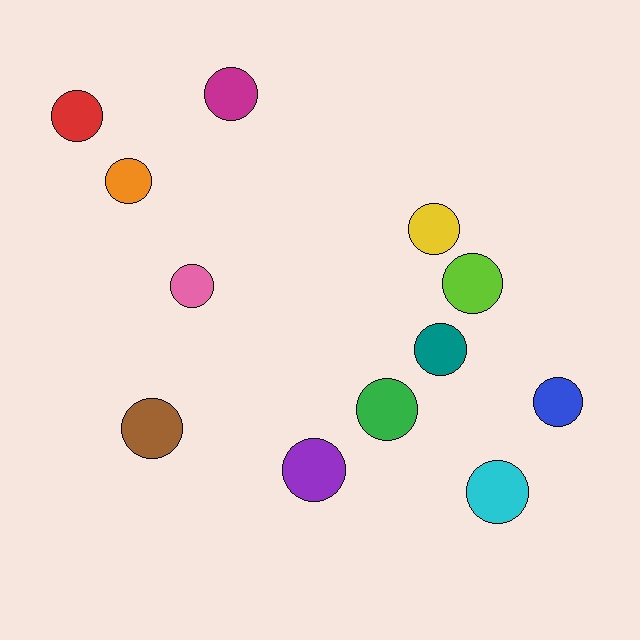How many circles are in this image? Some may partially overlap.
There are 12 circles.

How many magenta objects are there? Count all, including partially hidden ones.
There is 1 magenta object.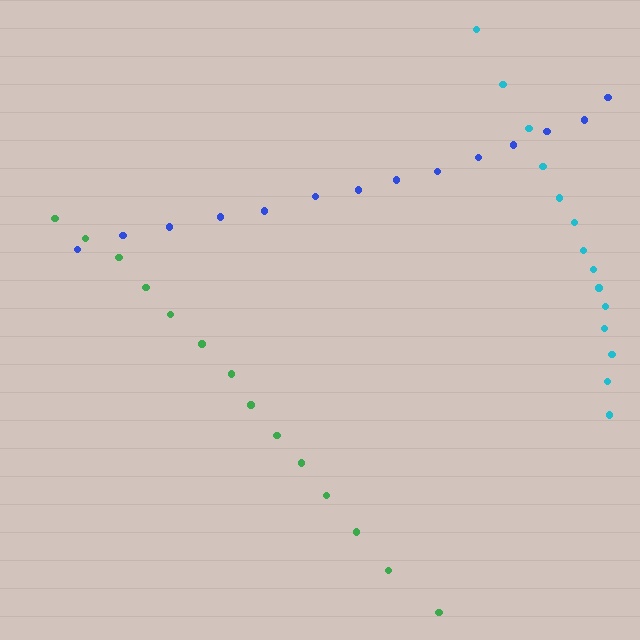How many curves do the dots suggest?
There are 3 distinct paths.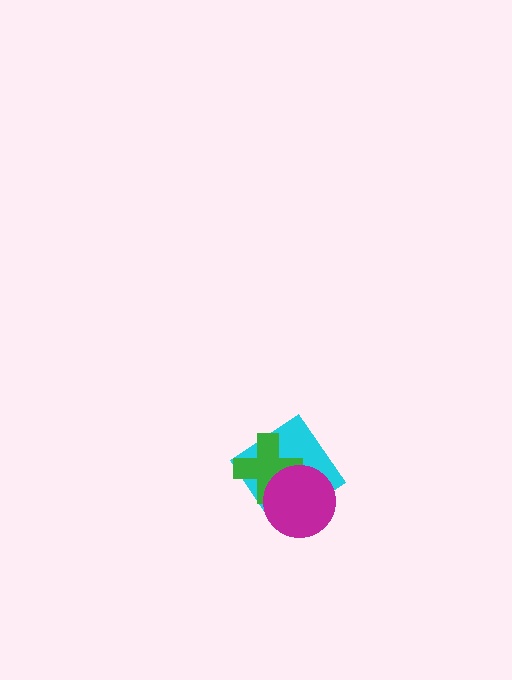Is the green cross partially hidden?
Yes, it is partially covered by another shape.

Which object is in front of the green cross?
The magenta circle is in front of the green cross.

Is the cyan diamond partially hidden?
Yes, it is partially covered by another shape.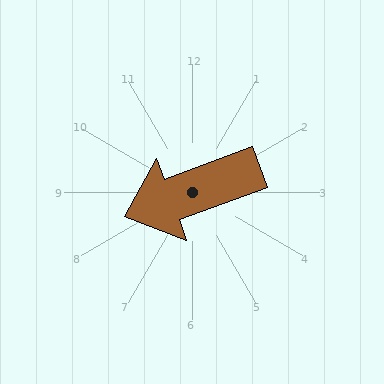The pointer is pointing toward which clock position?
Roughly 8 o'clock.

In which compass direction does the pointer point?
West.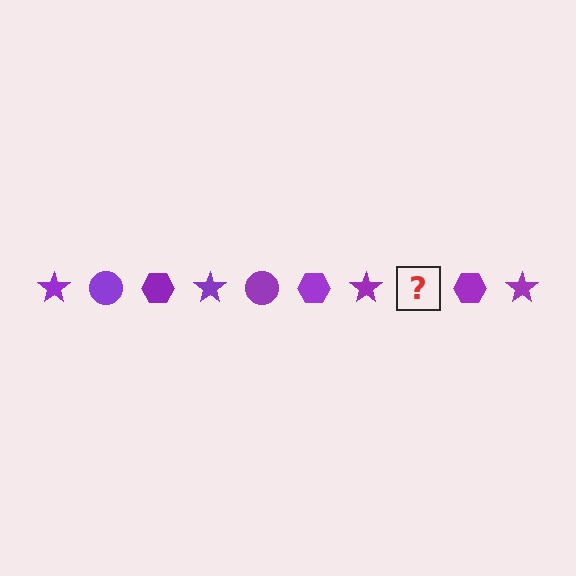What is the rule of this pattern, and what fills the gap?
The rule is that the pattern cycles through star, circle, hexagon shapes in purple. The gap should be filled with a purple circle.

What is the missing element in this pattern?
The missing element is a purple circle.